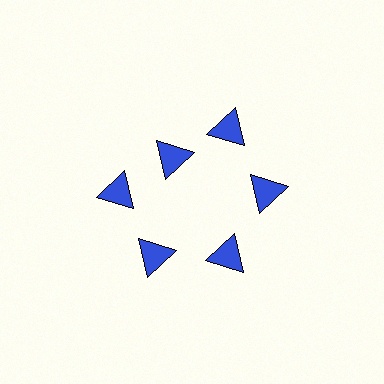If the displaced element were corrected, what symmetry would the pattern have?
It would have 6-fold rotational symmetry — the pattern would map onto itself every 60 degrees.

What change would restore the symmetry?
The symmetry would be restored by moving it outward, back onto the ring so that all 6 triangles sit at equal angles and equal distance from the center.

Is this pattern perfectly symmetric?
No. The 6 blue triangles are arranged in a ring, but one element near the 11 o'clock position is pulled inward toward the center, breaking the 6-fold rotational symmetry.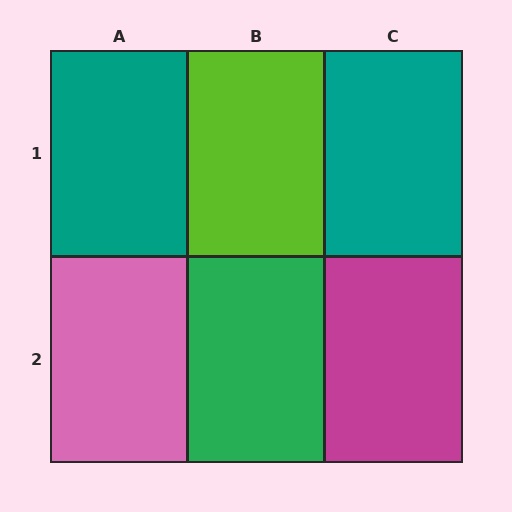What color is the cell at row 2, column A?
Pink.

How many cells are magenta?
1 cell is magenta.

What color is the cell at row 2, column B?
Green.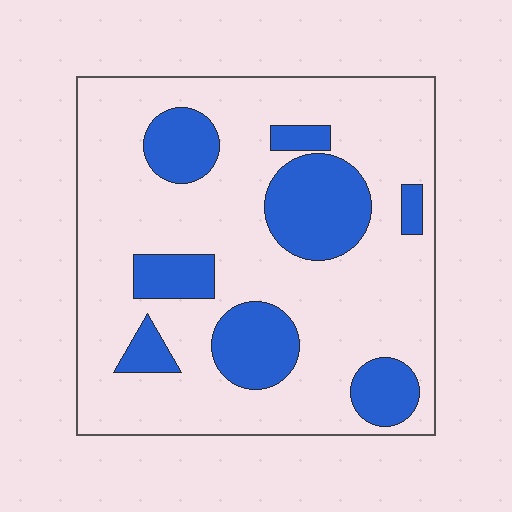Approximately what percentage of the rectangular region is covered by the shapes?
Approximately 25%.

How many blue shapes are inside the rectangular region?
8.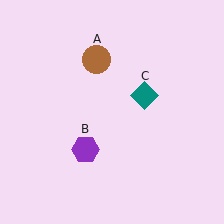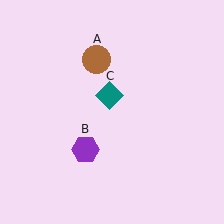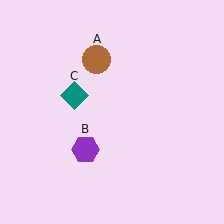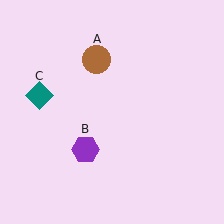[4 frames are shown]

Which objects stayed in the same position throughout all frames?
Brown circle (object A) and purple hexagon (object B) remained stationary.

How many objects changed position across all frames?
1 object changed position: teal diamond (object C).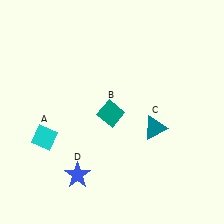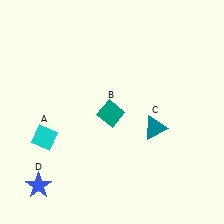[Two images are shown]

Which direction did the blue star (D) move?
The blue star (D) moved left.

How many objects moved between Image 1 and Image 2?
1 object moved between the two images.